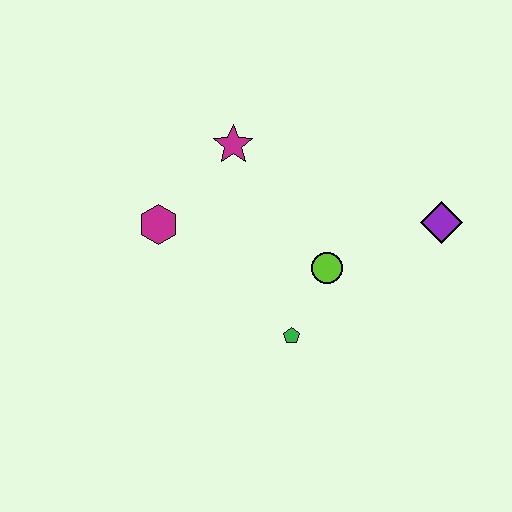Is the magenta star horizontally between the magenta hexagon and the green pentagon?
Yes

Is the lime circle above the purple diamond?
No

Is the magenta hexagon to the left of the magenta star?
Yes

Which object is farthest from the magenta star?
The purple diamond is farthest from the magenta star.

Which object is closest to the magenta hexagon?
The magenta star is closest to the magenta hexagon.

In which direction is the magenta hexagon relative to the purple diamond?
The magenta hexagon is to the left of the purple diamond.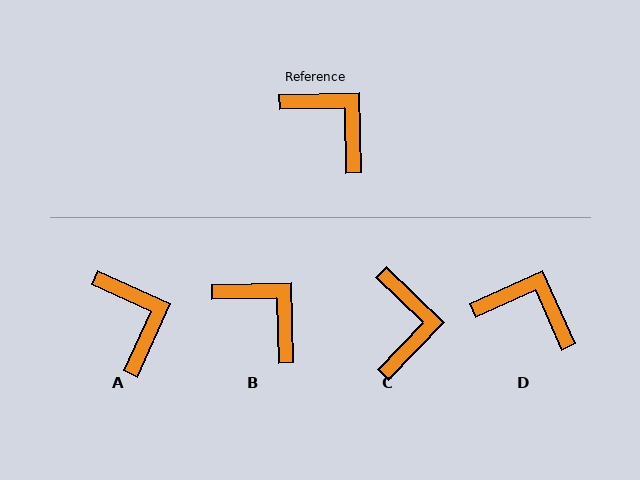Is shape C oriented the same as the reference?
No, it is off by about 45 degrees.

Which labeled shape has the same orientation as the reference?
B.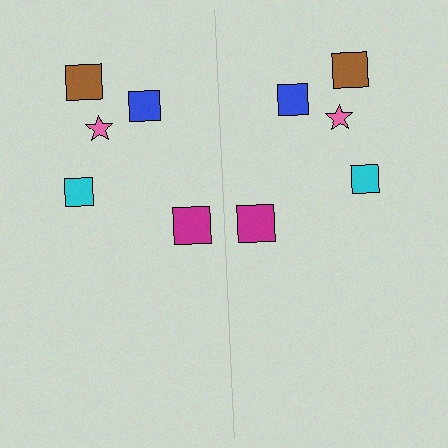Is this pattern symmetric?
Yes, this pattern has bilateral (reflection) symmetry.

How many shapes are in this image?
There are 10 shapes in this image.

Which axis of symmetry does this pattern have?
The pattern has a vertical axis of symmetry running through the center of the image.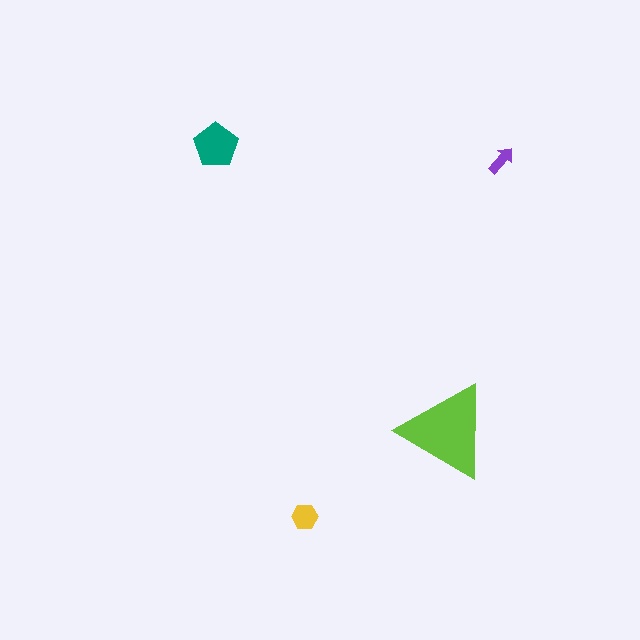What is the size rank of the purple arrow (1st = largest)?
4th.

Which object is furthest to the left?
The teal pentagon is leftmost.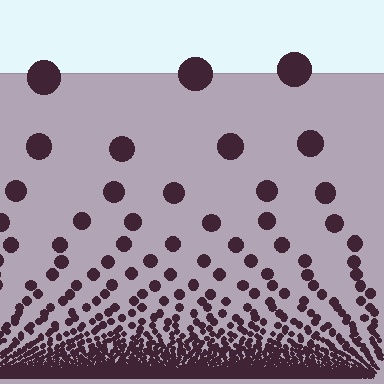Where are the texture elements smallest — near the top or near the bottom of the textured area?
Near the bottom.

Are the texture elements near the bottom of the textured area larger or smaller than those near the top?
Smaller. The gradient is inverted — elements near the bottom are smaller and denser.